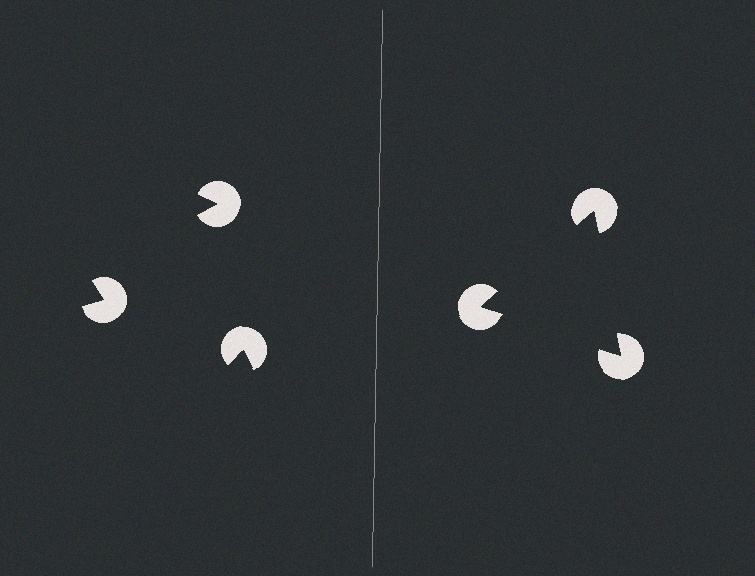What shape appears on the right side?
An illusory triangle.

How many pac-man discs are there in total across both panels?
6 — 3 on each side.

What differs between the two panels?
The pac-man discs are positioned identically on both sides; only the wedge orientations differ. On the right they align to a triangle; on the left they are misaligned.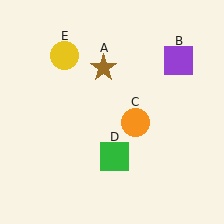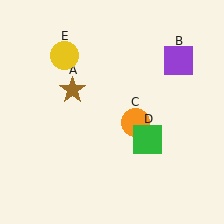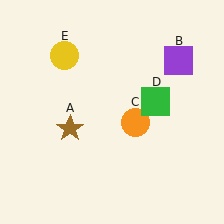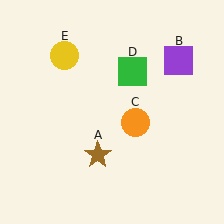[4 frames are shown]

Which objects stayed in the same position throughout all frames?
Purple square (object B) and orange circle (object C) and yellow circle (object E) remained stationary.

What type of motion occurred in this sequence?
The brown star (object A), green square (object D) rotated counterclockwise around the center of the scene.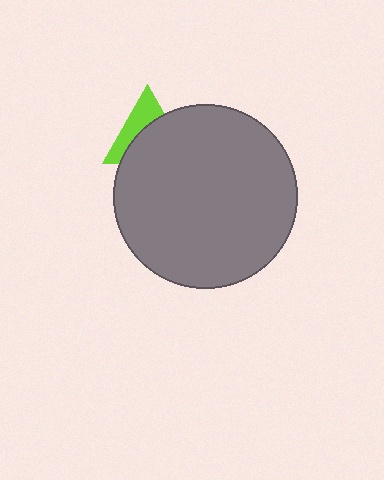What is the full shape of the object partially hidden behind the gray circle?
The partially hidden object is a lime triangle.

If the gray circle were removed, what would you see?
You would see the complete lime triangle.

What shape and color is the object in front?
The object in front is a gray circle.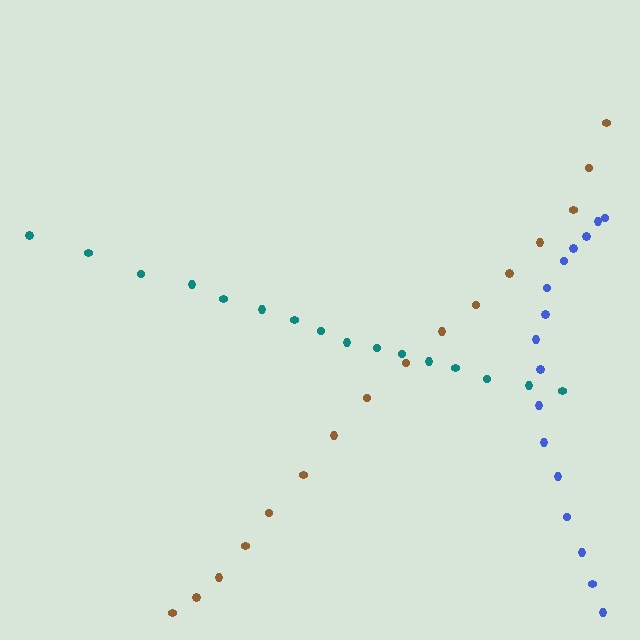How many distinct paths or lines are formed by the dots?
There are 3 distinct paths.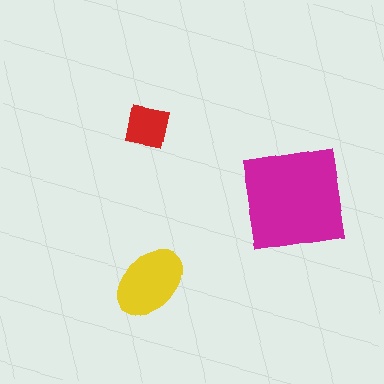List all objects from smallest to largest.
The red square, the yellow ellipse, the magenta square.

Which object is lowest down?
The yellow ellipse is bottommost.